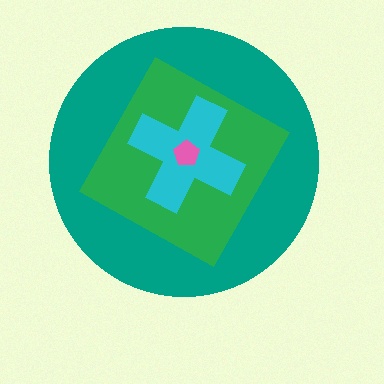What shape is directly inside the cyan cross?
The pink pentagon.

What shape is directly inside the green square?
The cyan cross.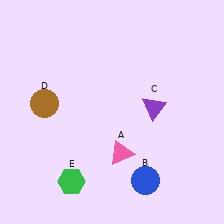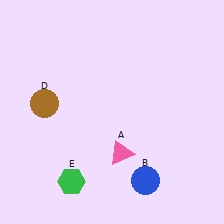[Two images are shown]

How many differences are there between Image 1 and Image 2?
There is 1 difference between the two images.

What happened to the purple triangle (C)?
The purple triangle (C) was removed in Image 2. It was in the top-right area of Image 1.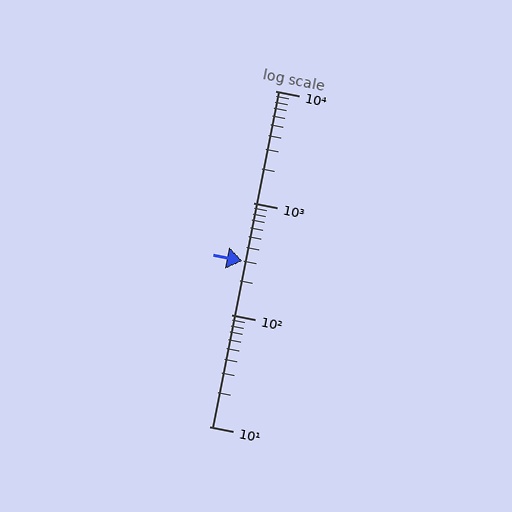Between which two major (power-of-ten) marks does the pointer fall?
The pointer is between 100 and 1000.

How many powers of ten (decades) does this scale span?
The scale spans 3 decades, from 10 to 10000.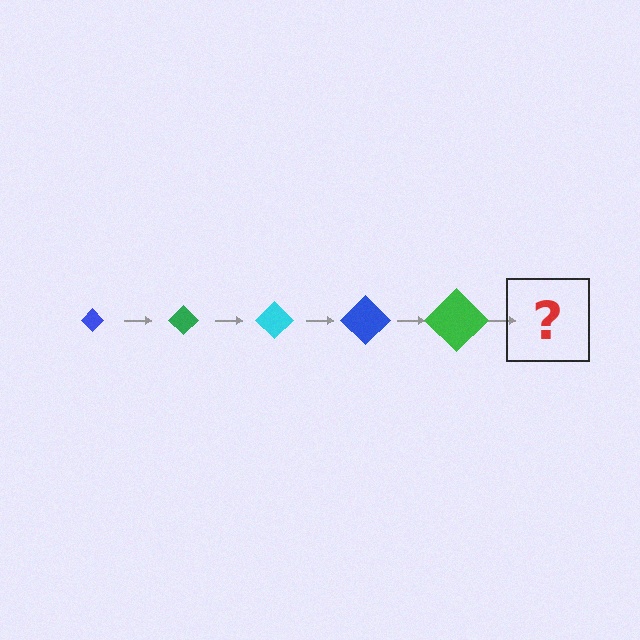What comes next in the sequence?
The next element should be a cyan diamond, larger than the previous one.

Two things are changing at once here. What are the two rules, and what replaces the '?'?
The two rules are that the diamond grows larger each step and the color cycles through blue, green, and cyan. The '?' should be a cyan diamond, larger than the previous one.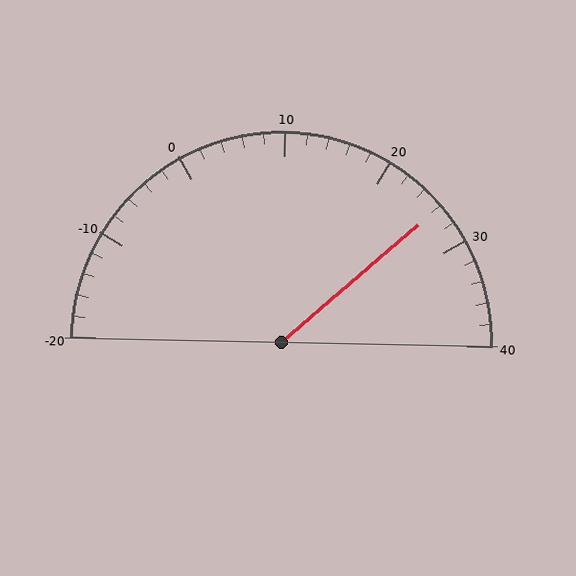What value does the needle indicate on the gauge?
The needle indicates approximately 26.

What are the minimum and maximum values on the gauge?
The gauge ranges from -20 to 40.